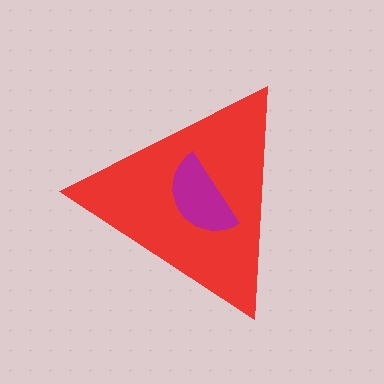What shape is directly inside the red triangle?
The magenta semicircle.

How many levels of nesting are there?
2.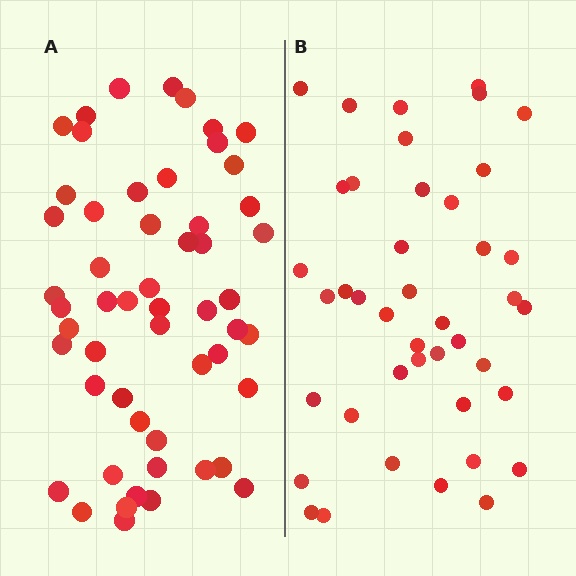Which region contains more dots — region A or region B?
Region A (the left region) has more dots.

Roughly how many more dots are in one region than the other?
Region A has roughly 12 or so more dots than region B.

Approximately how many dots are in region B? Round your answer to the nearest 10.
About 40 dots. (The exact count is 42, which rounds to 40.)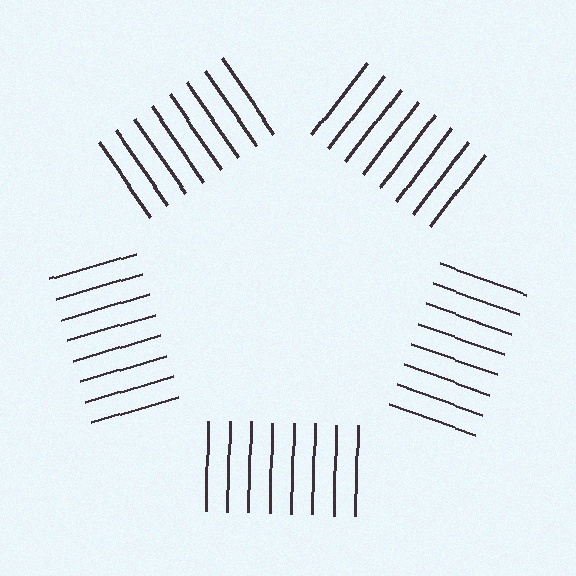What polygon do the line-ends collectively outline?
An illusory pentagon — the line segments terminate on its edges but no continuous stroke is drawn.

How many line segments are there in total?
40 — 8 along each of the 5 edges.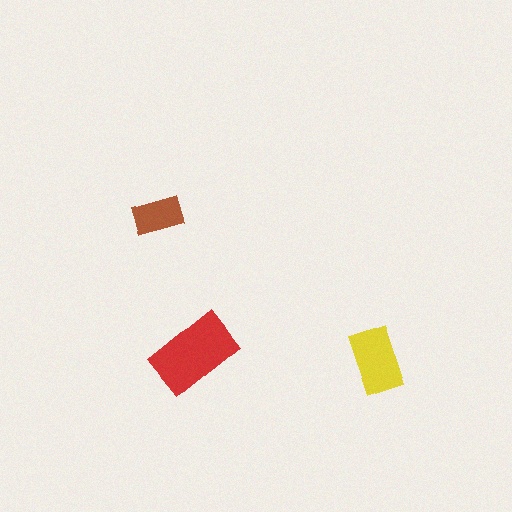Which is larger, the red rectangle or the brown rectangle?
The red one.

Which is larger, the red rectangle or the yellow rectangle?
The red one.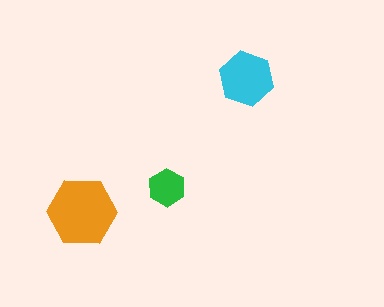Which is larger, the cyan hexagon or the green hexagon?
The cyan one.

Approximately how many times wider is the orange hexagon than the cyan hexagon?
About 1.5 times wider.